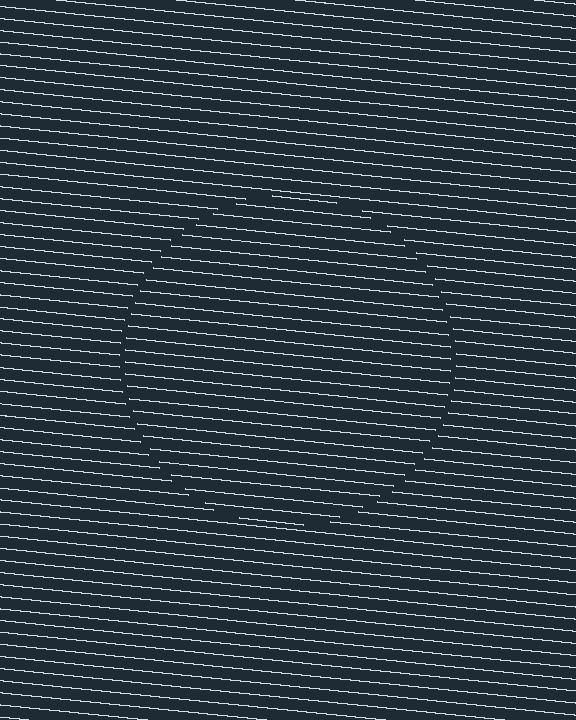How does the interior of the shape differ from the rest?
The interior of the shape contains the same grating, shifted by half a period — the contour is defined by the phase discontinuity where line-ends from the inner and outer gratings abut.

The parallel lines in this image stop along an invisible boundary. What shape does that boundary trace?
An illusory circle. The interior of the shape contains the same grating, shifted by half a period — the contour is defined by the phase discontinuity where line-ends from the inner and outer gratings abut.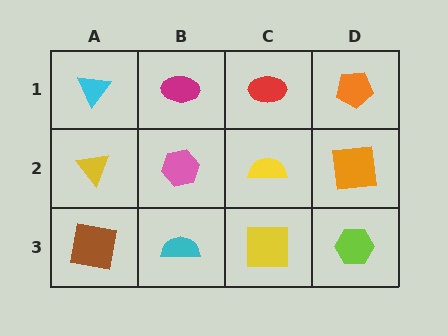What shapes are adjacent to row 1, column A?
A yellow triangle (row 2, column A), a magenta ellipse (row 1, column B).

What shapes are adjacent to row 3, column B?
A pink hexagon (row 2, column B), a brown square (row 3, column A), a yellow square (row 3, column C).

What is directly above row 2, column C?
A red ellipse.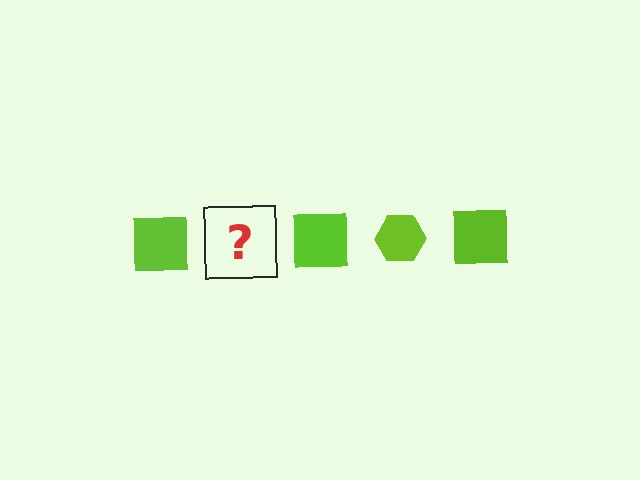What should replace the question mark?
The question mark should be replaced with a lime hexagon.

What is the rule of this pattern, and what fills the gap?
The rule is that the pattern cycles through square, hexagon shapes in lime. The gap should be filled with a lime hexagon.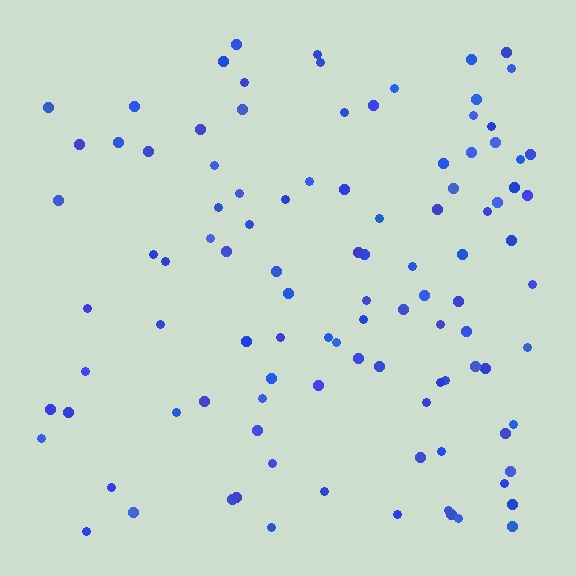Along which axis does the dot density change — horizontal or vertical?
Horizontal.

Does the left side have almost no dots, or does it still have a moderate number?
Still a moderate number, just noticeably fewer than the right.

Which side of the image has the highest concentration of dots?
The right.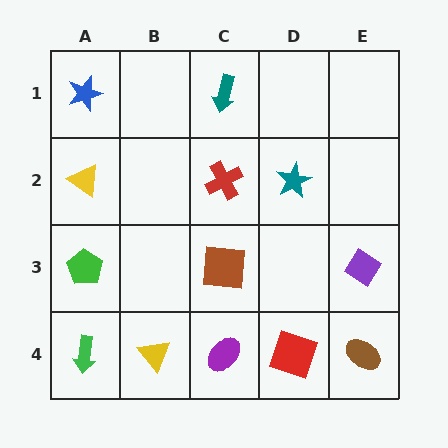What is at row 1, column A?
A blue star.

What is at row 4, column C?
A purple ellipse.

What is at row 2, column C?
A red cross.